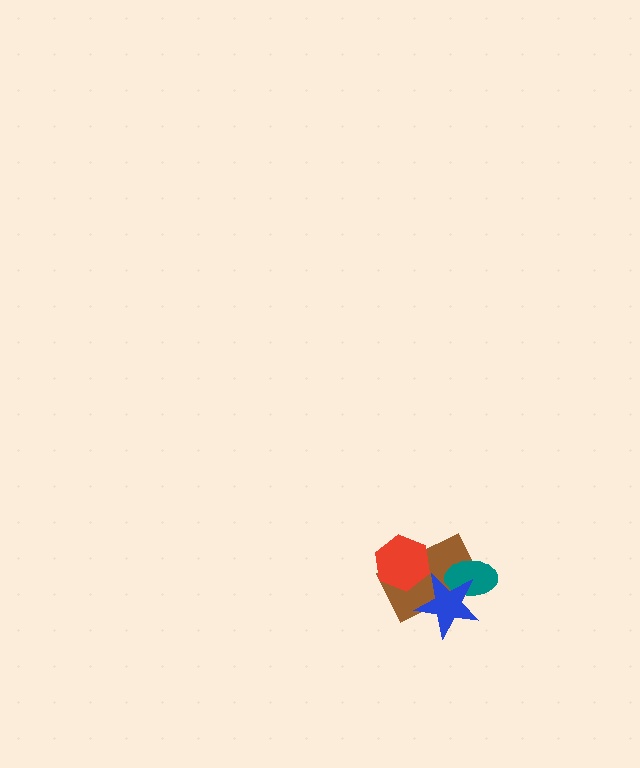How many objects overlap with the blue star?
2 objects overlap with the blue star.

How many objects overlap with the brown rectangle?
3 objects overlap with the brown rectangle.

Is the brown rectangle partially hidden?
Yes, it is partially covered by another shape.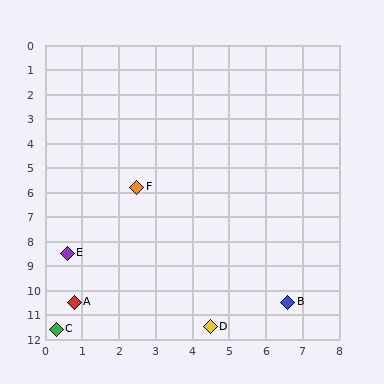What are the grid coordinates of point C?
Point C is at approximately (0.3, 11.6).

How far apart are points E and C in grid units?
Points E and C are about 3.1 grid units apart.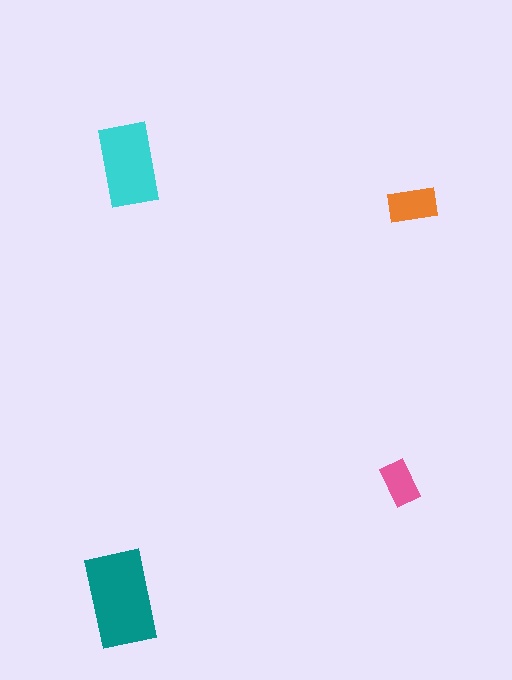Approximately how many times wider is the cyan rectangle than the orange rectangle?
About 1.5 times wider.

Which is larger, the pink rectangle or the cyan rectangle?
The cyan one.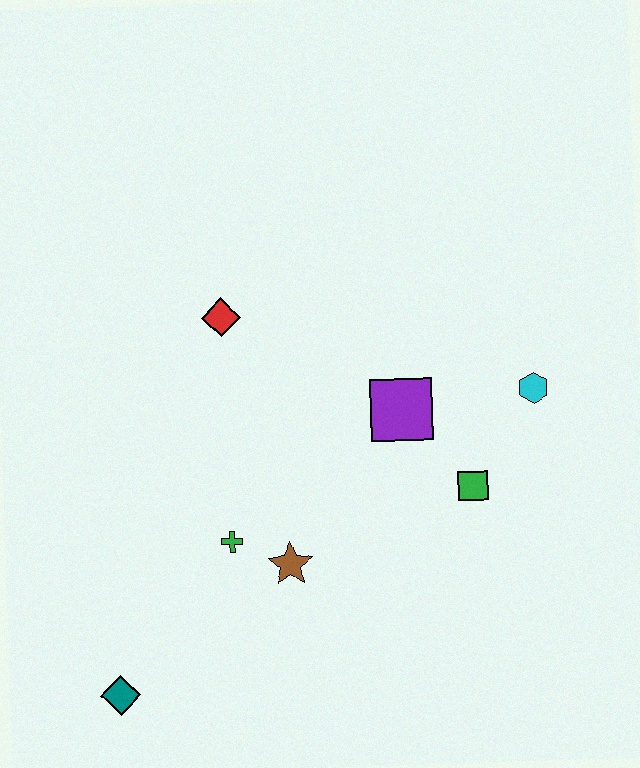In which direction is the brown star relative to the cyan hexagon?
The brown star is to the left of the cyan hexagon.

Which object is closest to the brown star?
The green cross is closest to the brown star.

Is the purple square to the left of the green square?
Yes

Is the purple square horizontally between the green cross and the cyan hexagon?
Yes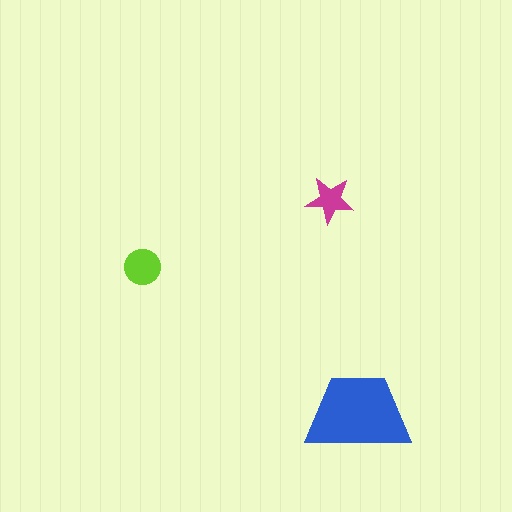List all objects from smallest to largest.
The magenta star, the lime circle, the blue trapezoid.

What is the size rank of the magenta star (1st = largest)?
3rd.